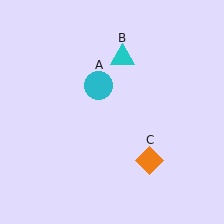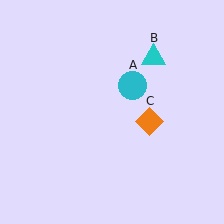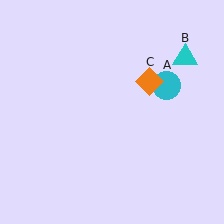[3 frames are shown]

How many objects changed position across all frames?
3 objects changed position: cyan circle (object A), cyan triangle (object B), orange diamond (object C).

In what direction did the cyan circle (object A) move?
The cyan circle (object A) moved right.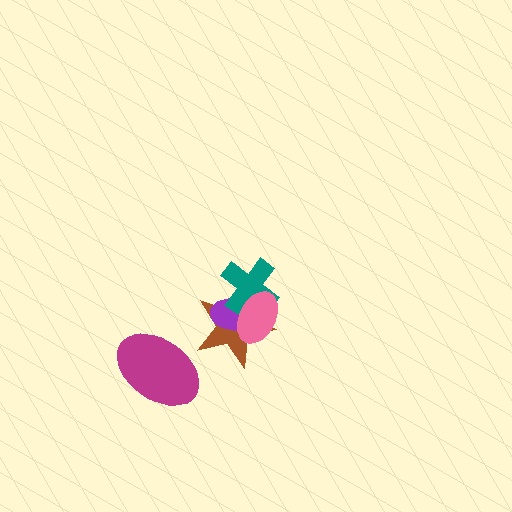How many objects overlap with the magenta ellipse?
0 objects overlap with the magenta ellipse.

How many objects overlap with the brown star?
3 objects overlap with the brown star.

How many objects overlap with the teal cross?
3 objects overlap with the teal cross.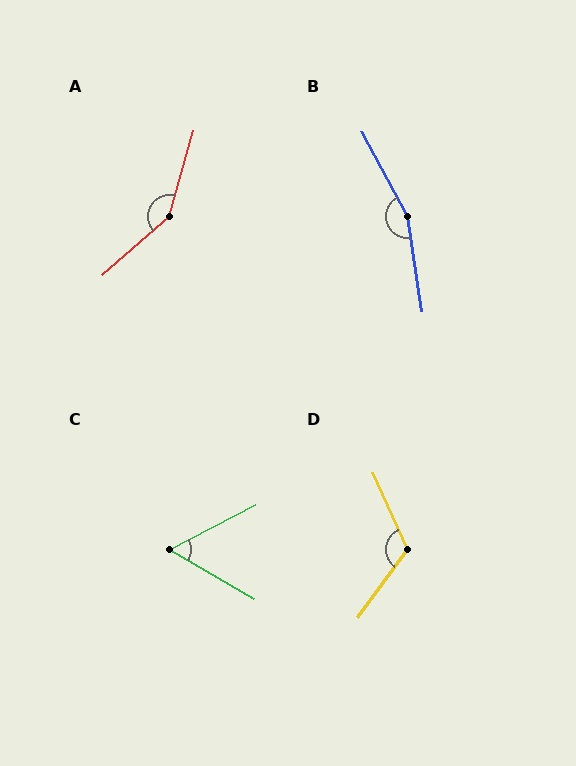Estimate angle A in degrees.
Approximately 147 degrees.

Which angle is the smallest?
C, at approximately 58 degrees.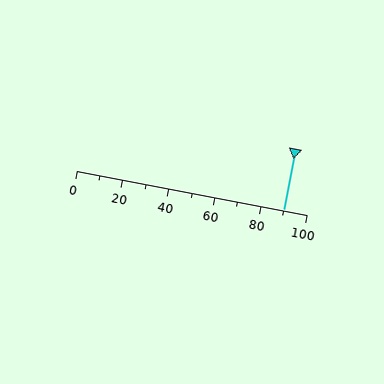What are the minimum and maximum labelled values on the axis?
The axis runs from 0 to 100.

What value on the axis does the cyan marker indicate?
The marker indicates approximately 90.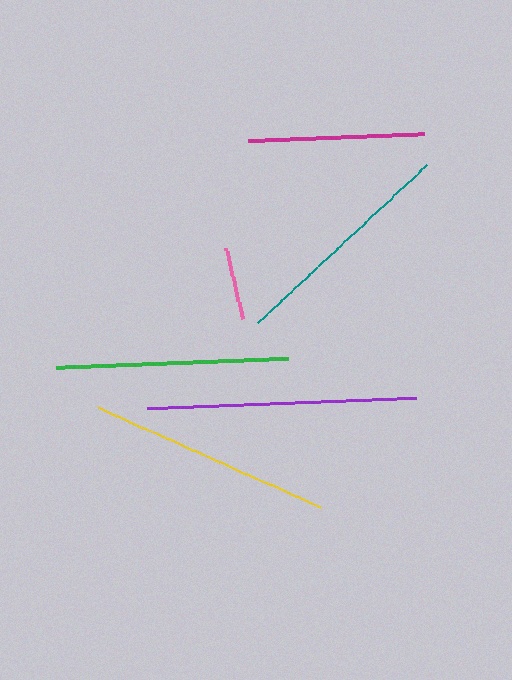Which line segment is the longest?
The purple line is the longest at approximately 270 pixels.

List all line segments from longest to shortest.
From longest to shortest: purple, yellow, green, teal, magenta, pink.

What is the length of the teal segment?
The teal segment is approximately 231 pixels long.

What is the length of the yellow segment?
The yellow segment is approximately 243 pixels long.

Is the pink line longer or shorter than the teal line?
The teal line is longer than the pink line.